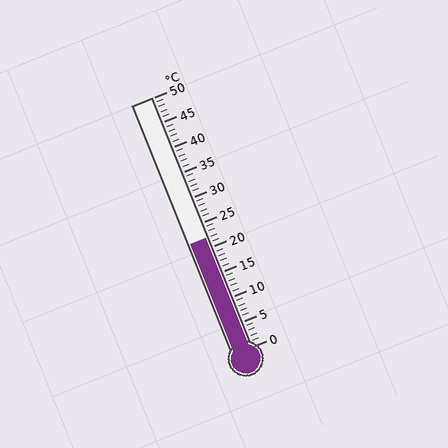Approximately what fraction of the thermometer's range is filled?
The thermometer is filled to approximately 45% of its range.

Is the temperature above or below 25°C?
The temperature is below 25°C.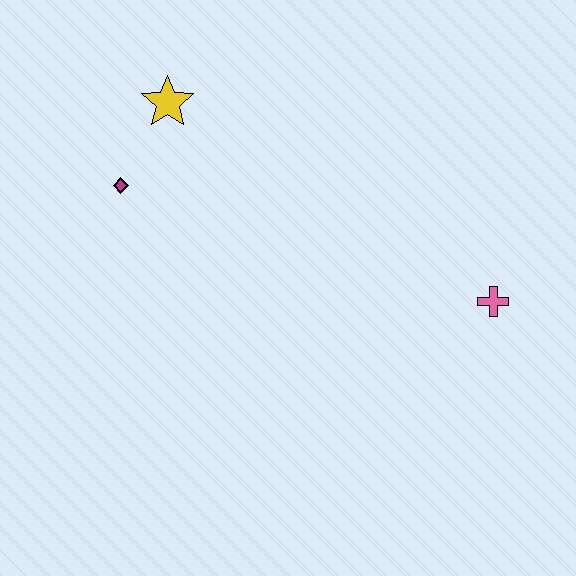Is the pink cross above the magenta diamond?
No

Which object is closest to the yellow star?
The magenta diamond is closest to the yellow star.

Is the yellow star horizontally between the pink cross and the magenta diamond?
Yes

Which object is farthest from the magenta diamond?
The pink cross is farthest from the magenta diamond.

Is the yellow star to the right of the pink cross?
No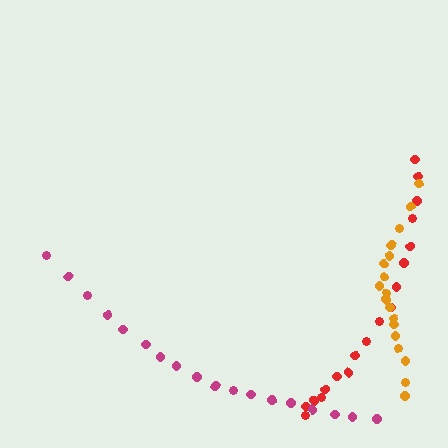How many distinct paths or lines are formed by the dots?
There are 3 distinct paths.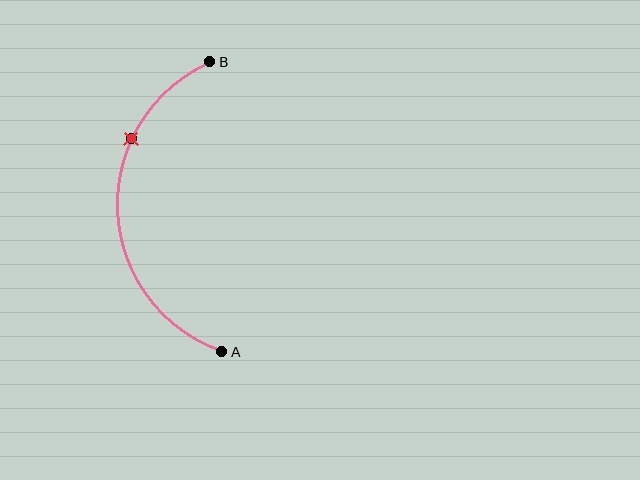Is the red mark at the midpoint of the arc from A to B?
No. The red mark lies on the arc but is closer to endpoint B. The arc midpoint would be at the point on the curve equidistant along the arc from both A and B.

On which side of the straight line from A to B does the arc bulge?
The arc bulges to the left of the straight line connecting A and B.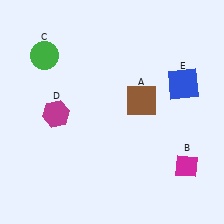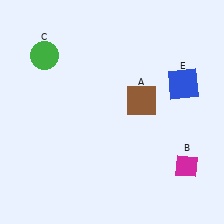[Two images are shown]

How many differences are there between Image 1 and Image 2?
There is 1 difference between the two images.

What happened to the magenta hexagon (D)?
The magenta hexagon (D) was removed in Image 2. It was in the bottom-left area of Image 1.